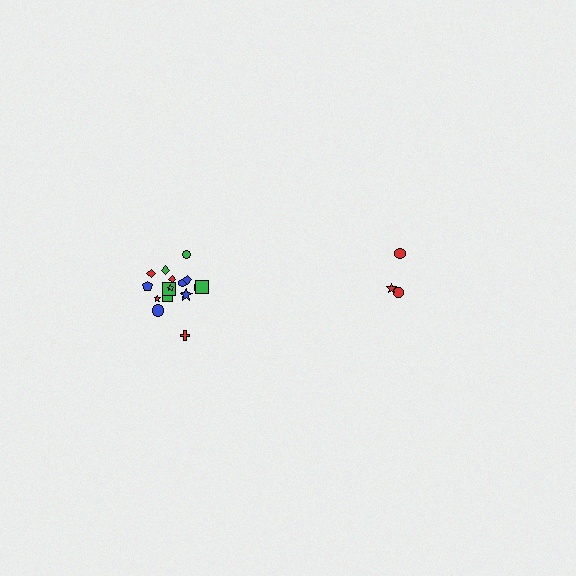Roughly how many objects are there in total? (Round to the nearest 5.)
Roughly 20 objects in total.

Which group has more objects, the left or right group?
The left group.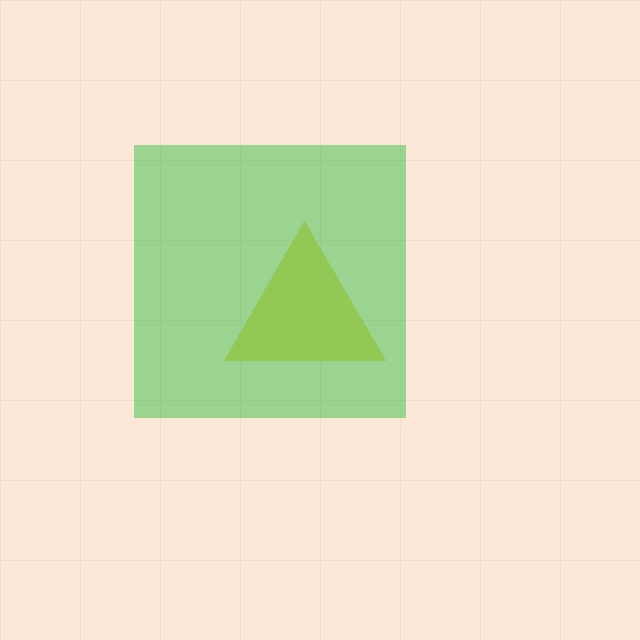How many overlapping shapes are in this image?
There are 2 overlapping shapes in the image.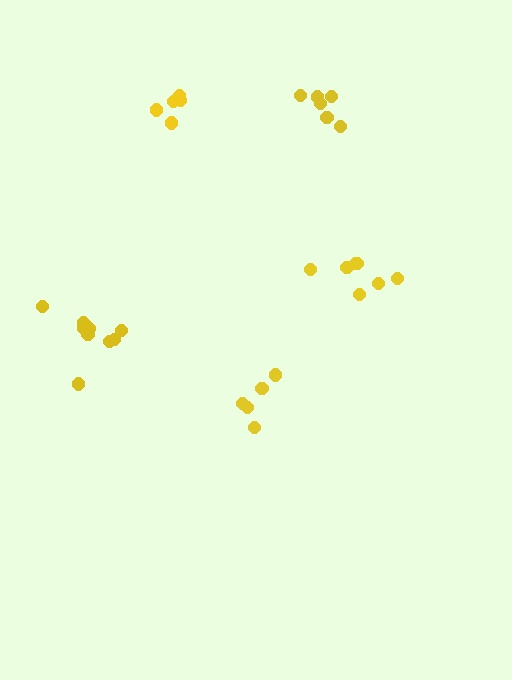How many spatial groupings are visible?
There are 5 spatial groupings.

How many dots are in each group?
Group 1: 5 dots, Group 2: 10 dots, Group 3: 5 dots, Group 4: 6 dots, Group 5: 7 dots (33 total).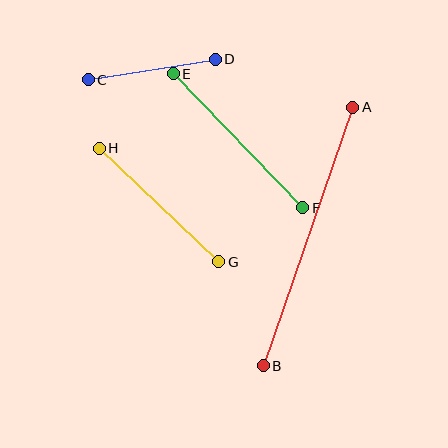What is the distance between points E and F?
The distance is approximately 186 pixels.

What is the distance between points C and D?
The distance is approximately 128 pixels.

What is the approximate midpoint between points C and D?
The midpoint is at approximately (152, 70) pixels.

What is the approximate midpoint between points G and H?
The midpoint is at approximately (159, 205) pixels.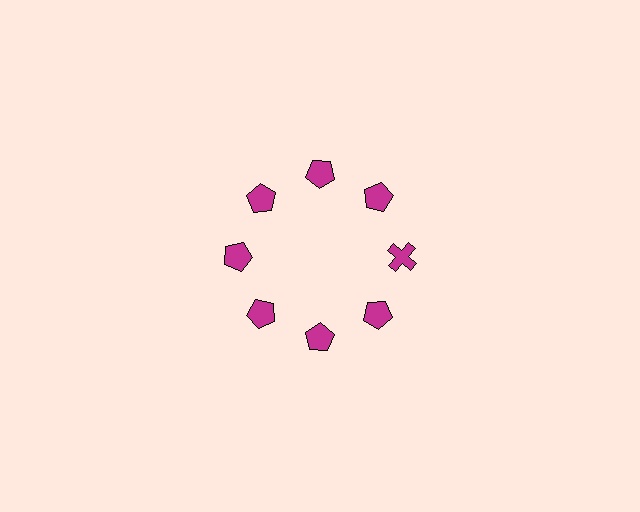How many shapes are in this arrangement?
There are 8 shapes arranged in a ring pattern.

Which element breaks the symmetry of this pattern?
The magenta cross at roughly the 3 o'clock position breaks the symmetry. All other shapes are magenta pentagons.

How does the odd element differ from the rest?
It has a different shape: cross instead of pentagon.